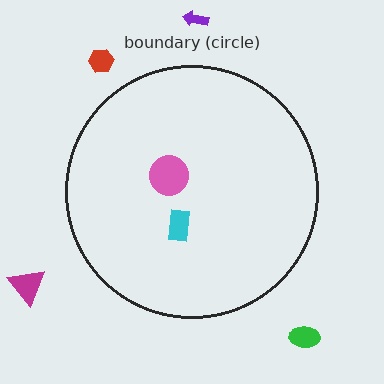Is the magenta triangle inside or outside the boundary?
Outside.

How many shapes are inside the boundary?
2 inside, 4 outside.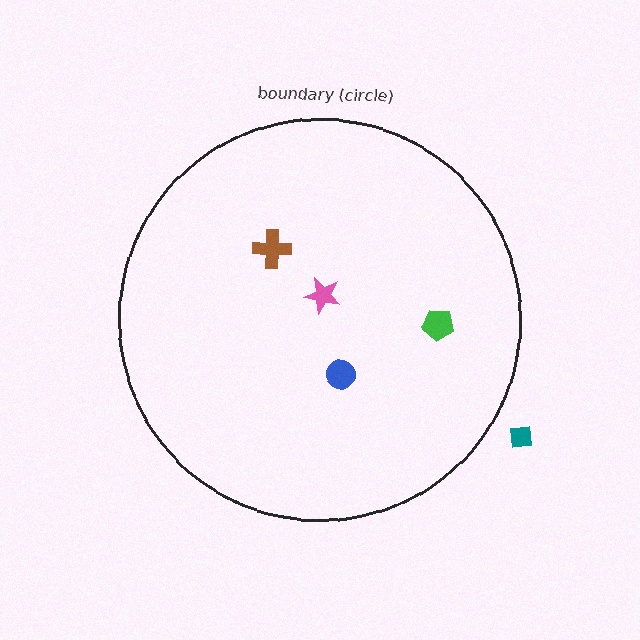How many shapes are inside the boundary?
4 inside, 1 outside.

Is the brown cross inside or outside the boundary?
Inside.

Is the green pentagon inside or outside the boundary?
Inside.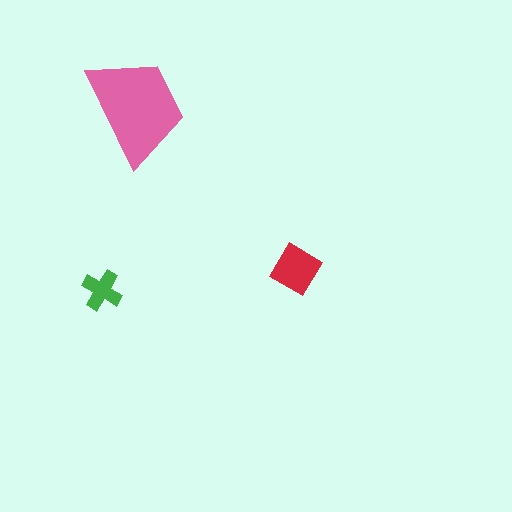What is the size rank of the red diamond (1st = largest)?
2nd.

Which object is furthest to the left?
The green cross is leftmost.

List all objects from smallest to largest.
The green cross, the red diamond, the pink trapezoid.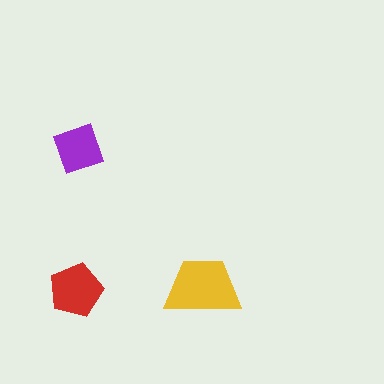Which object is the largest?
The yellow trapezoid.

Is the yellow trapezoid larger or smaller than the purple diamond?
Larger.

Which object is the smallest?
The purple diamond.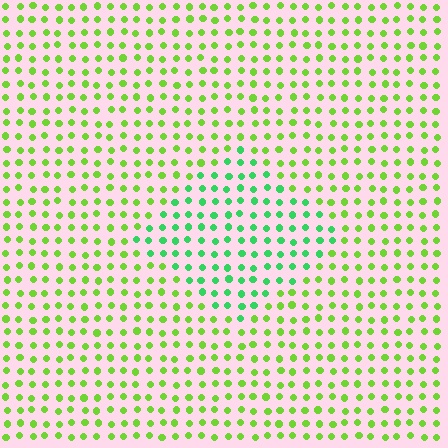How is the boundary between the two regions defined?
The boundary is defined purely by a slight shift in hue (about 39 degrees). Spacing, size, and orientation are identical on both sides.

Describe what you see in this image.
The image is filled with small lime elements in a uniform arrangement. A diamond-shaped region is visible where the elements are tinted to a slightly different hue, forming a subtle color boundary.